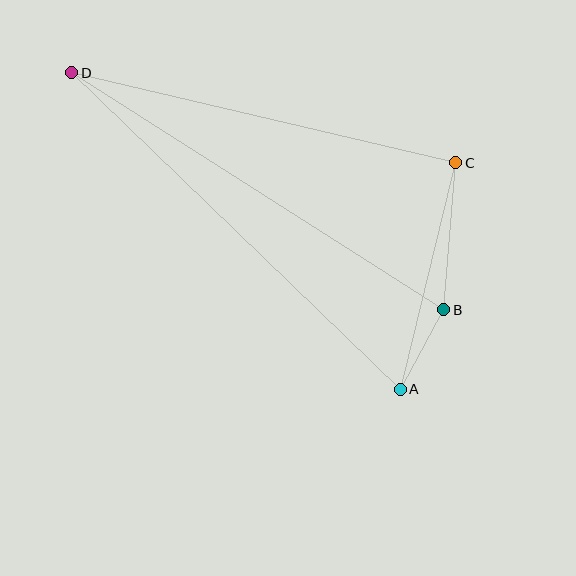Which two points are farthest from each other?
Points A and D are farthest from each other.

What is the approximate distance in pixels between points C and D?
The distance between C and D is approximately 394 pixels.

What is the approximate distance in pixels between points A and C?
The distance between A and C is approximately 233 pixels.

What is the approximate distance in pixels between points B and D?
The distance between B and D is approximately 441 pixels.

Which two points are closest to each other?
Points A and B are closest to each other.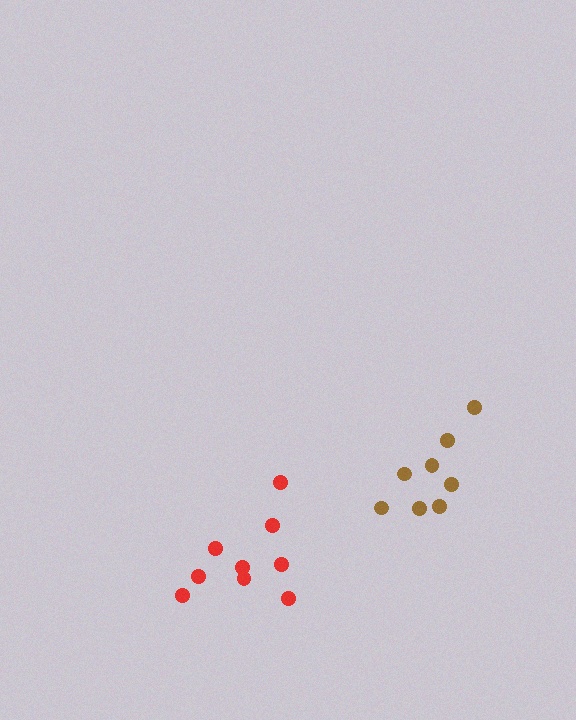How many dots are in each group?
Group 1: 9 dots, Group 2: 8 dots (17 total).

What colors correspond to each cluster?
The clusters are colored: red, brown.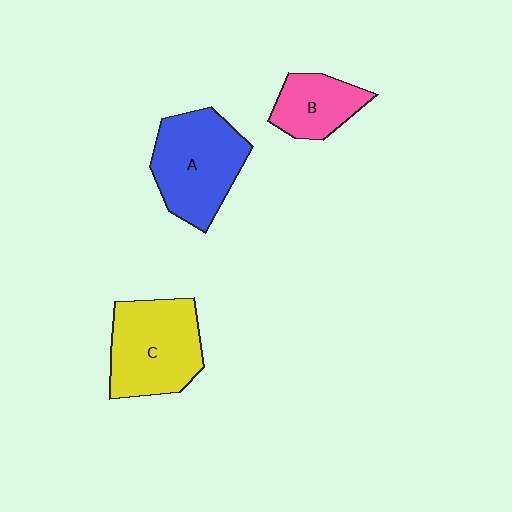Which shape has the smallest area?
Shape B (pink).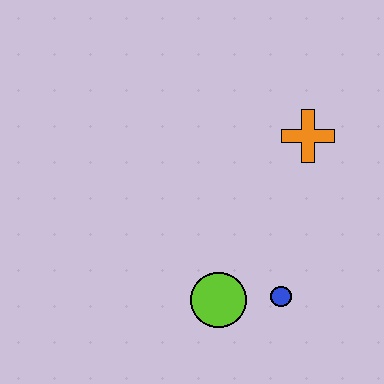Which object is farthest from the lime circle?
The orange cross is farthest from the lime circle.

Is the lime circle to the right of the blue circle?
No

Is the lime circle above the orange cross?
No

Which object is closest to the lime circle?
The blue circle is closest to the lime circle.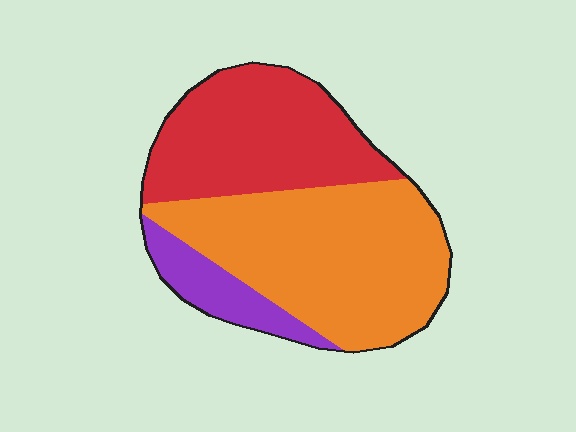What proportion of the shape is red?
Red covers 37% of the shape.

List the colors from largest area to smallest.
From largest to smallest: orange, red, purple.